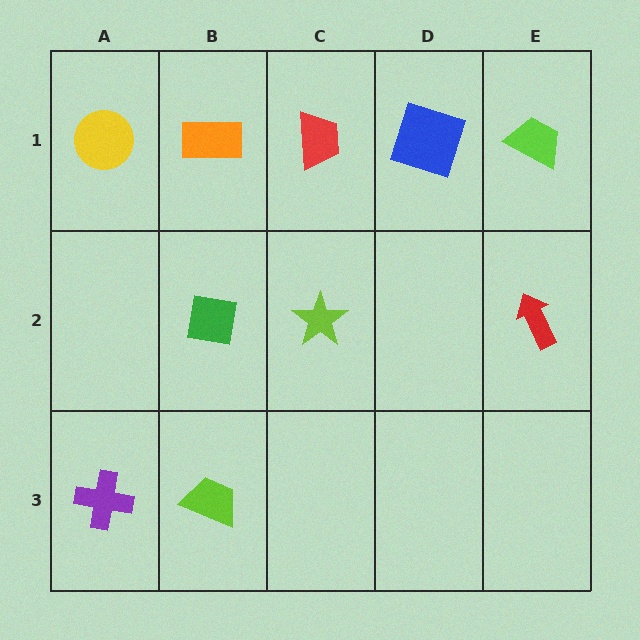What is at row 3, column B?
A lime trapezoid.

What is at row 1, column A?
A yellow circle.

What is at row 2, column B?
A green square.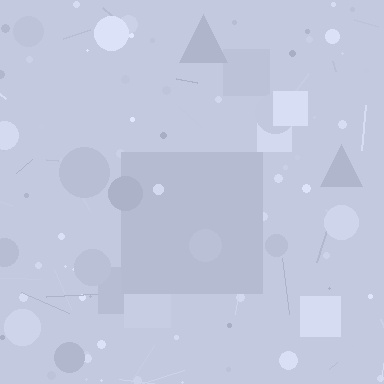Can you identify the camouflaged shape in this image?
The camouflaged shape is a square.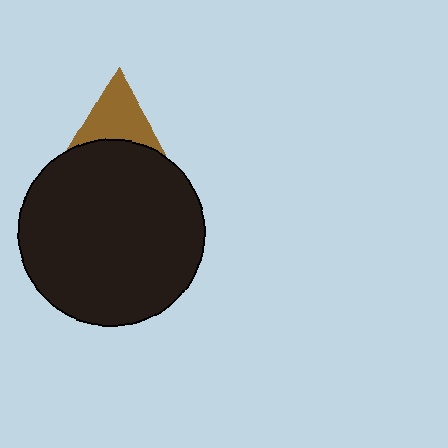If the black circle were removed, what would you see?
You would see the complete brown triangle.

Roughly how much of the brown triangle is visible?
Most of it is visible (roughly 65%).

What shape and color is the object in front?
The object in front is a black circle.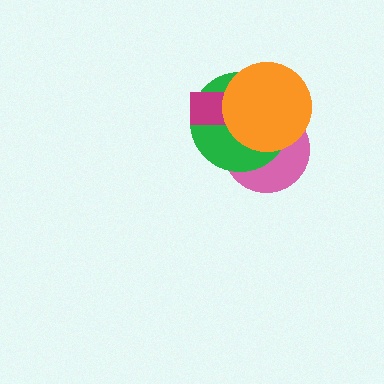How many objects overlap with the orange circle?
3 objects overlap with the orange circle.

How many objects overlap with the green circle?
3 objects overlap with the green circle.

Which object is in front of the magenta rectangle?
The orange circle is in front of the magenta rectangle.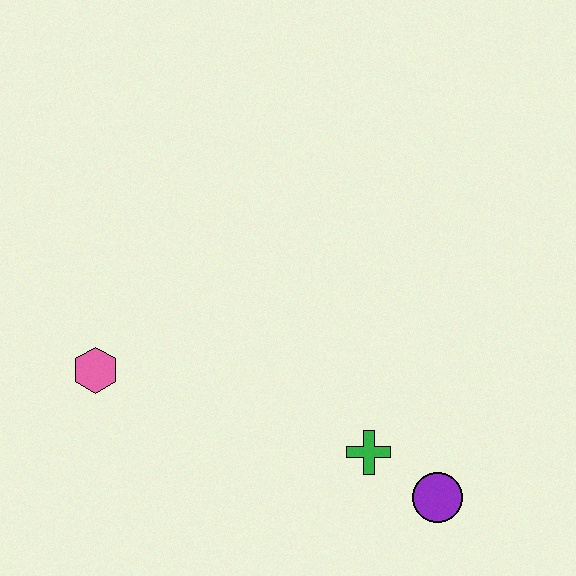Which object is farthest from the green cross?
The pink hexagon is farthest from the green cross.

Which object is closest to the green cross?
The purple circle is closest to the green cross.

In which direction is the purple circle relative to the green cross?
The purple circle is to the right of the green cross.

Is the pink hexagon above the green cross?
Yes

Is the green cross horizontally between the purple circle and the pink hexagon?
Yes